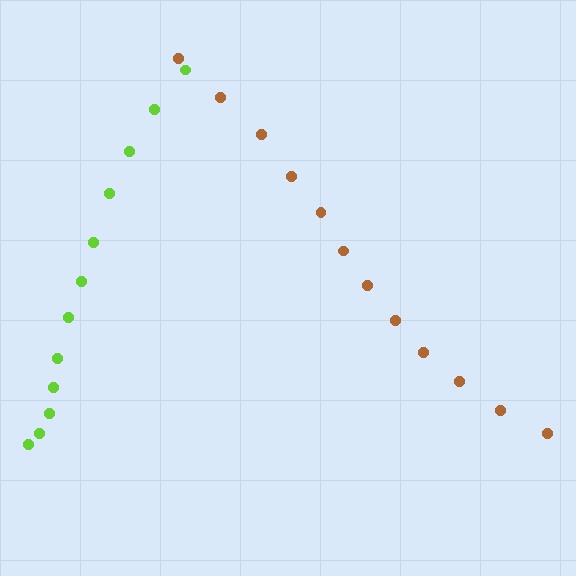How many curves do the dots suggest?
There are 2 distinct paths.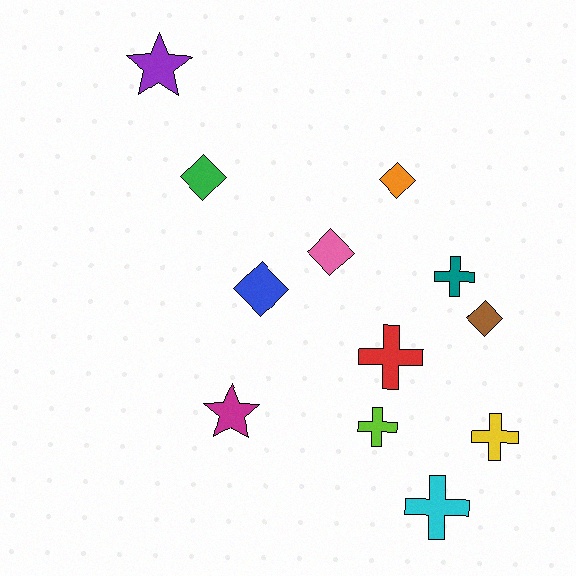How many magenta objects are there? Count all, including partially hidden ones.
There is 1 magenta object.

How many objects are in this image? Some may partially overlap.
There are 12 objects.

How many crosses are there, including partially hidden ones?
There are 5 crosses.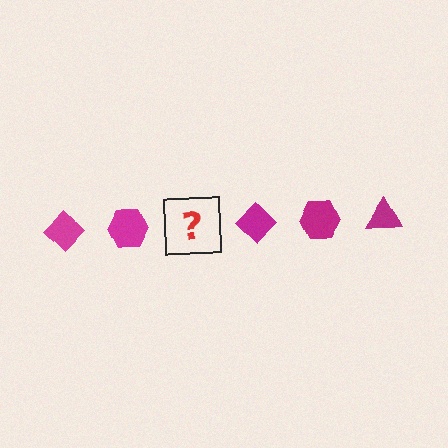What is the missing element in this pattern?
The missing element is a magenta triangle.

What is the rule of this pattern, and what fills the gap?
The rule is that the pattern cycles through diamond, hexagon, triangle shapes in magenta. The gap should be filled with a magenta triangle.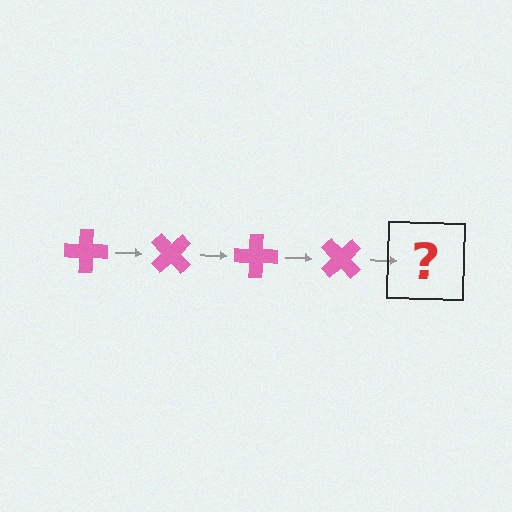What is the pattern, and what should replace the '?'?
The pattern is that the cross rotates 45 degrees each step. The '?' should be a pink cross rotated 180 degrees.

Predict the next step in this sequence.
The next step is a pink cross rotated 180 degrees.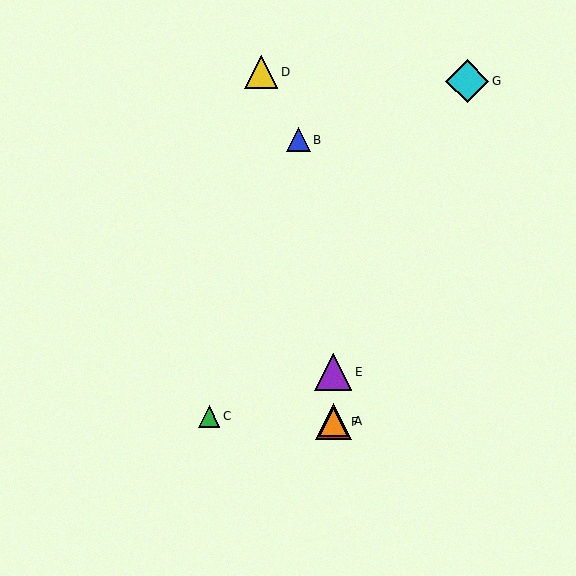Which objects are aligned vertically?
Objects A, E, F are aligned vertically.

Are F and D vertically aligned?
No, F is at x≈333 and D is at x≈261.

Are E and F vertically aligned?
Yes, both are at x≈333.